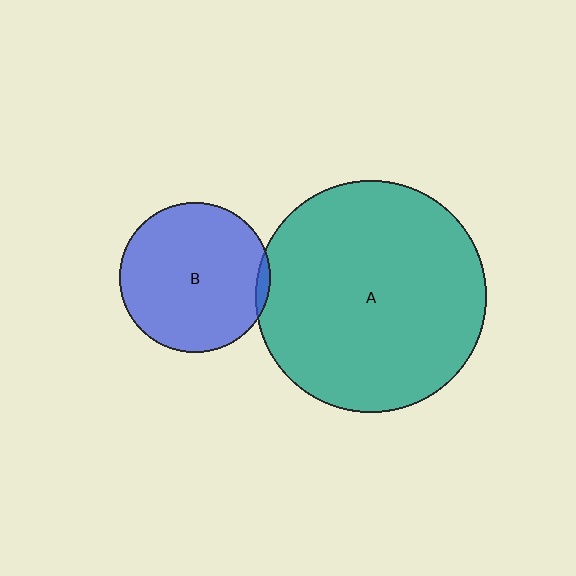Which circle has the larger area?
Circle A (teal).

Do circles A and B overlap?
Yes.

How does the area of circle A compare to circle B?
Approximately 2.4 times.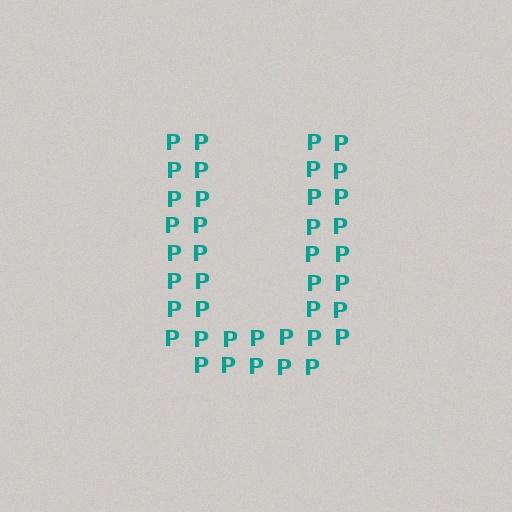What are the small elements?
The small elements are letter P's.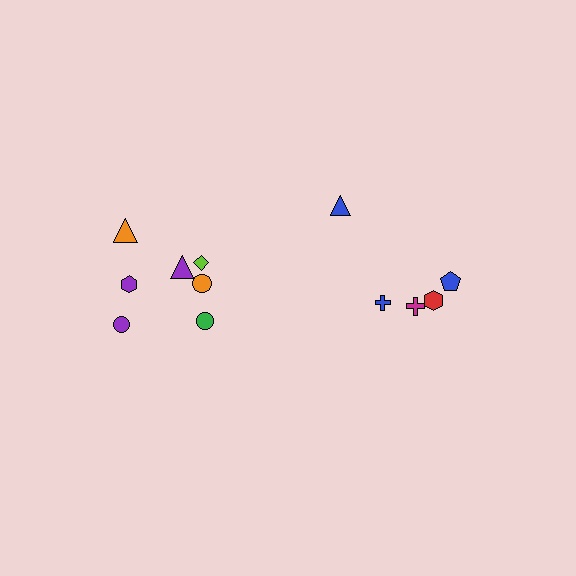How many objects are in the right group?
There are 5 objects.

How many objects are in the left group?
There are 7 objects.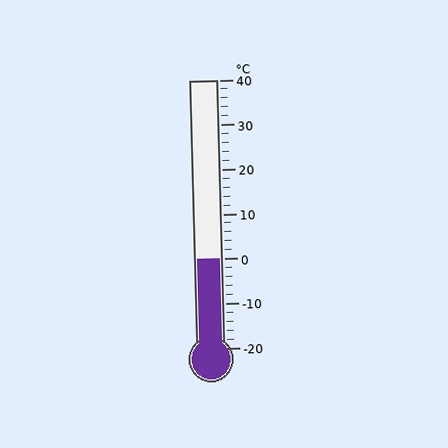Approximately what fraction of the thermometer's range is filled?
The thermometer is filled to approximately 35% of its range.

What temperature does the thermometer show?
The thermometer shows approximately 0°C.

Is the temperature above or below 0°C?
The temperature is at 0°C.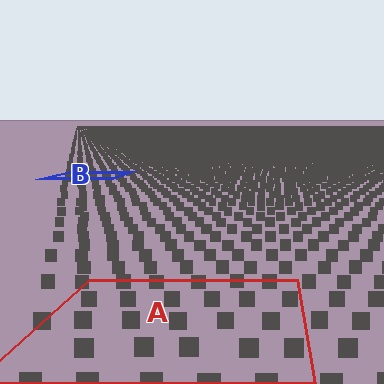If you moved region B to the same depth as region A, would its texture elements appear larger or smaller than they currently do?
They would appear larger. At a closer depth, the same texture elements are projected at a bigger on-screen size.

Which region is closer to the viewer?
Region A is closer. The texture elements there are larger and more spread out.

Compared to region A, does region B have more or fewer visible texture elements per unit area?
Region B has more texture elements per unit area — they are packed more densely because it is farther away.